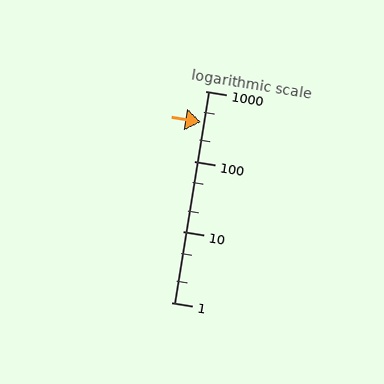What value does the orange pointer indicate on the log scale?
The pointer indicates approximately 360.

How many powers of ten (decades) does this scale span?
The scale spans 3 decades, from 1 to 1000.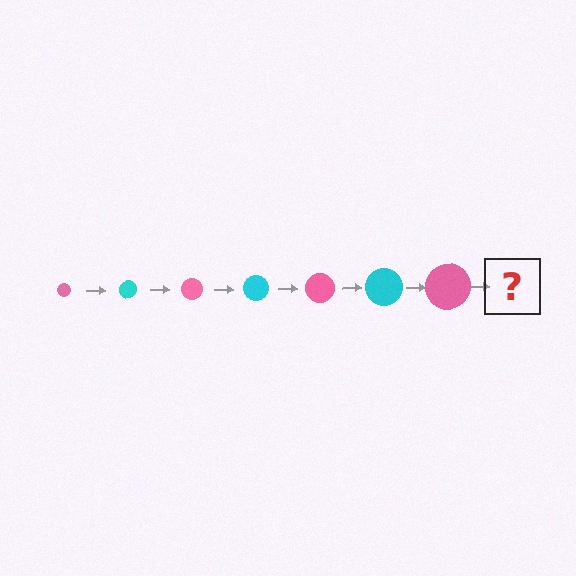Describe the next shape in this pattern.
It should be a cyan circle, larger than the previous one.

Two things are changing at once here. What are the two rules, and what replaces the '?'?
The two rules are that the circle grows larger each step and the color cycles through pink and cyan. The '?' should be a cyan circle, larger than the previous one.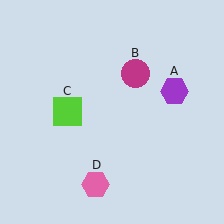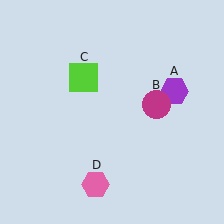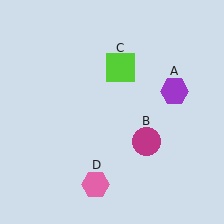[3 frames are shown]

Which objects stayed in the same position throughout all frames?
Purple hexagon (object A) and pink hexagon (object D) remained stationary.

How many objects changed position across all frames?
2 objects changed position: magenta circle (object B), lime square (object C).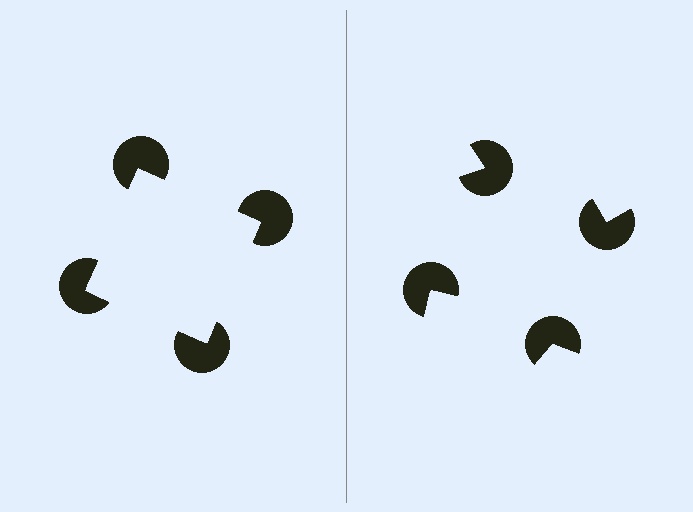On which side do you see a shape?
An illusory square appears on the left side. On the right side the wedge cuts are rotated, so no coherent shape forms.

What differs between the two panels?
The pac-man discs are positioned identically on both sides; only the wedge orientations differ. On the left they align to a square; on the right they are misaligned.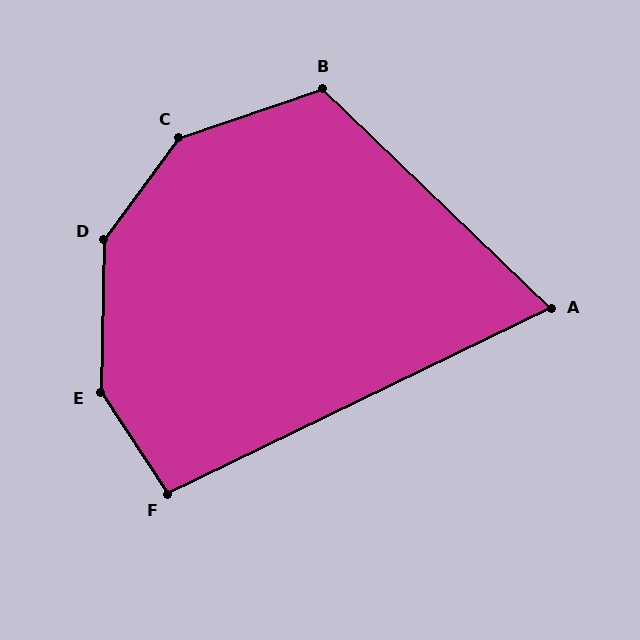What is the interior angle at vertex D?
Approximately 145 degrees (obtuse).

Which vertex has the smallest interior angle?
A, at approximately 70 degrees.